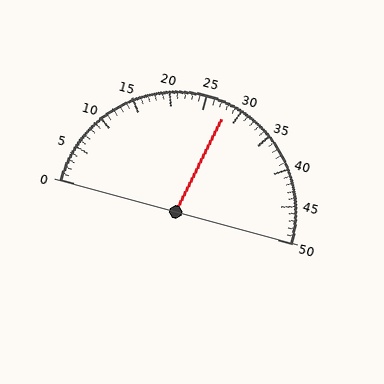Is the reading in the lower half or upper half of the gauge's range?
The reading is in the upper half of the range (0 to 50).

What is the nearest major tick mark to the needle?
The nearest major tick mark is 30.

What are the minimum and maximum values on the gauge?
The gauge ranges from 0 to 50.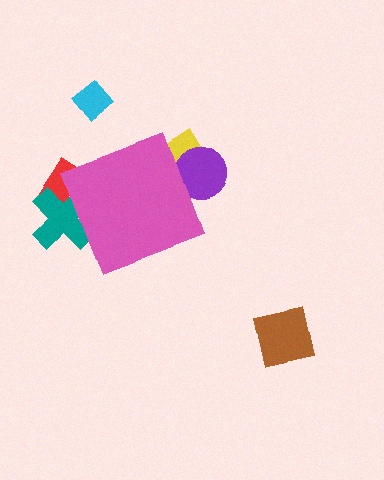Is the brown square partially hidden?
No, the brown square is fully visible.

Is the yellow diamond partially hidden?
Yes, the yellow diamond is partially hidden behind the pink diamond.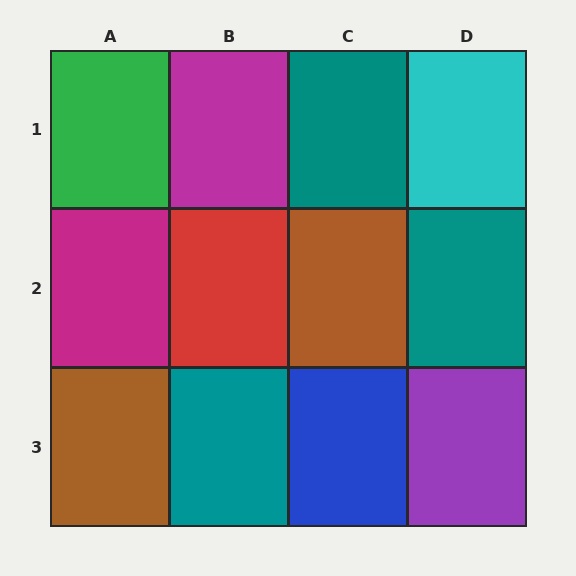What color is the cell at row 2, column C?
Brown.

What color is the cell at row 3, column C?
Blue.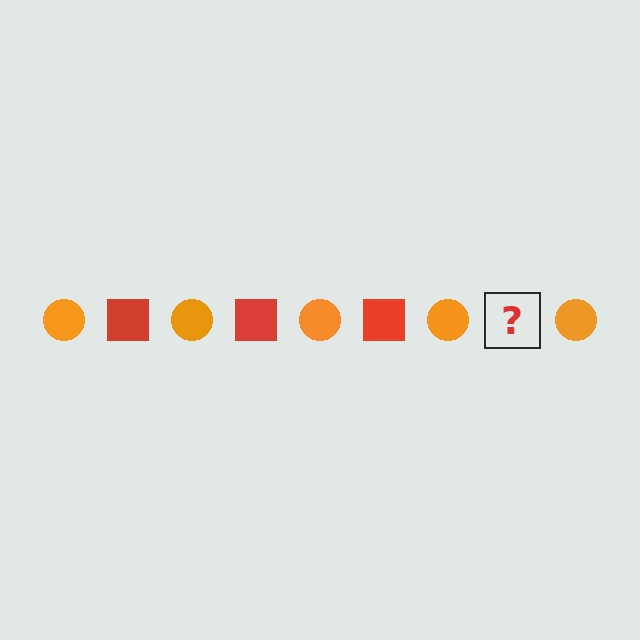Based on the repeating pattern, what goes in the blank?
The blank should be a red square.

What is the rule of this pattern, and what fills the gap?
The rule is that the pattern alternates between orange circle and red square. The gap should be filled with a red square.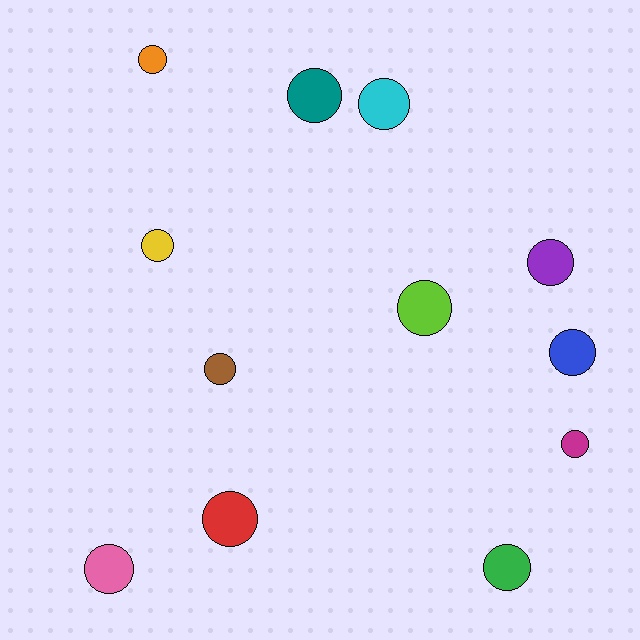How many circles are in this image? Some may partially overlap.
There are 12 circles.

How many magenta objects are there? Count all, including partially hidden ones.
There is 1 magenta object.